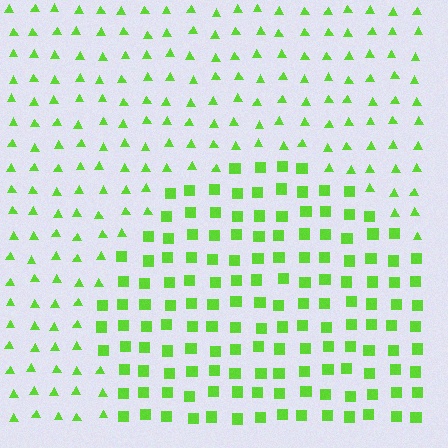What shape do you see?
I see a circle.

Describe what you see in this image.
The image is filled with small lime elements arranged in a uniform grid. A circle-shaped region contains squares, while the surrounding area contains triangles. The boundary is defined purely by the change in element shape.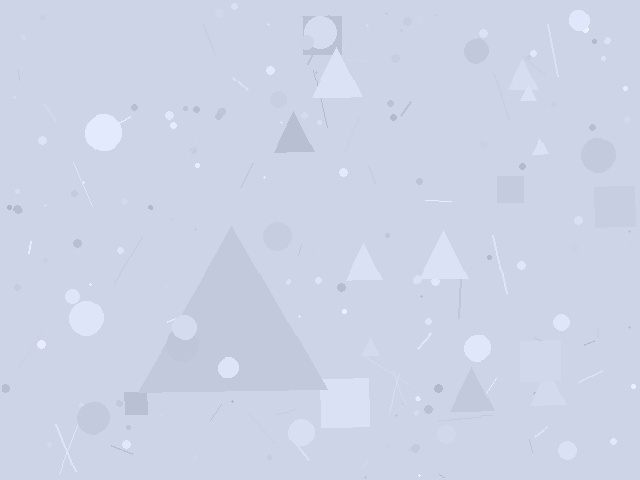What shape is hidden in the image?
A triangle is hidden in the image.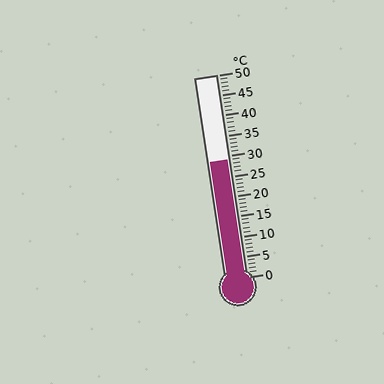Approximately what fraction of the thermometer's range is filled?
The thermometer is filled to approximately 60% of its range.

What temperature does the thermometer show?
The thermometer shows approximately 29°C.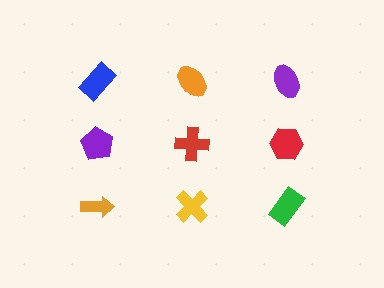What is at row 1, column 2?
An orange ellipse.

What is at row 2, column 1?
A purple pentagon.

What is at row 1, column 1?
A blue rectangle.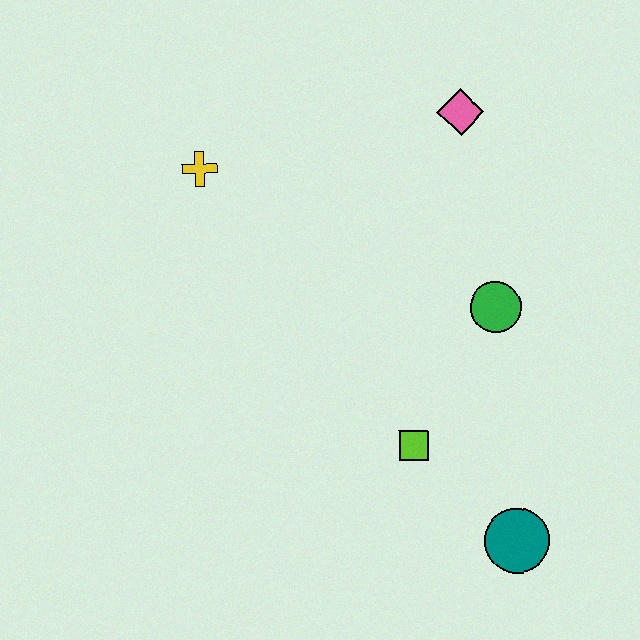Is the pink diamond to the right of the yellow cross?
Yes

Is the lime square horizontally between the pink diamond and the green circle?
No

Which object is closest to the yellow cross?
The pink diamond is closest to the yellow cross.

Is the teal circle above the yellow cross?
No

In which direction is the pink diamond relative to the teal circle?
The pink diamond is above the teal circle.